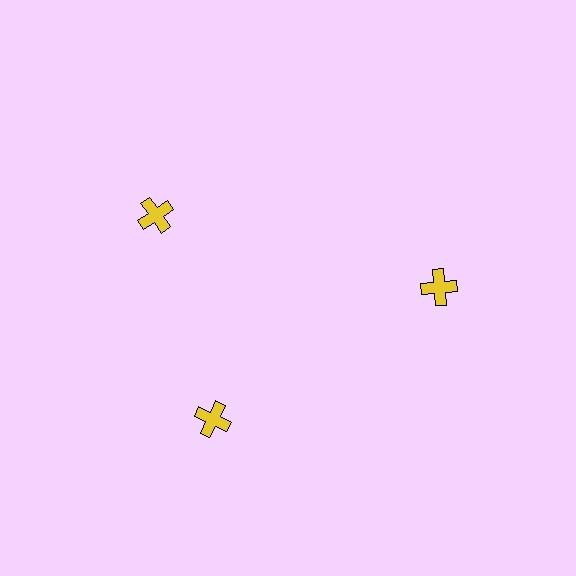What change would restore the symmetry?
The symmetry would be restored by rotating it back into even spacing with its neighbors so that all 3 crosses sit at equal angles and equal distance from the center.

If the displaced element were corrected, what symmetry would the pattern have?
It would have 3-fold rotational symmetry — the pattern would map onto itself every 120 degrees.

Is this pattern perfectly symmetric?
No. The 3 yellow crosses are arranged in a ring, but one element near the 11 o'clock position is rotated out of alignment along the ring, breaking the 3-fold rotational symmetry.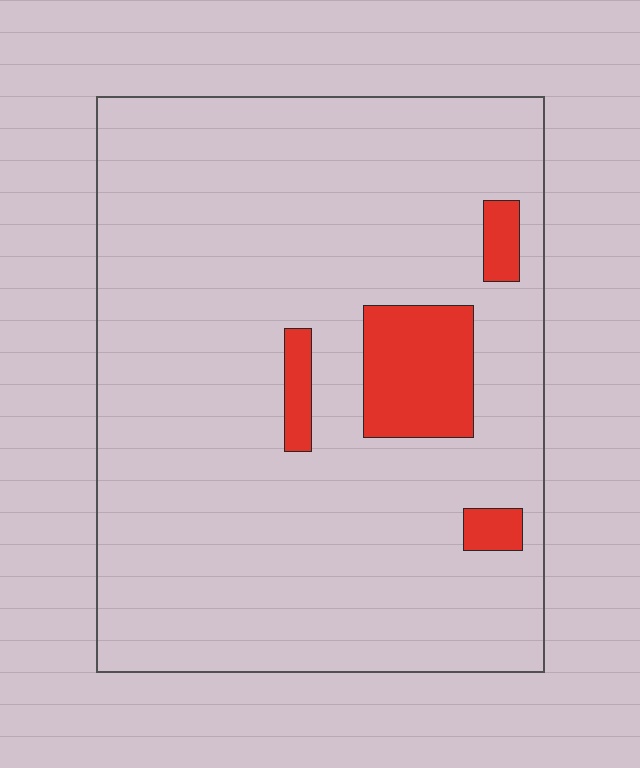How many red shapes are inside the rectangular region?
4.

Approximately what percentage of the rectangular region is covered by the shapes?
Approximately 10%.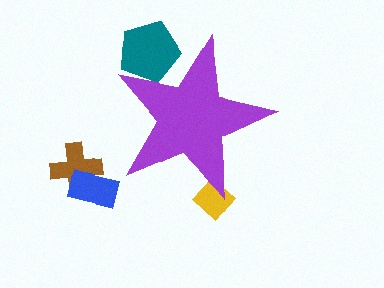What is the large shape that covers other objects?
A purple star.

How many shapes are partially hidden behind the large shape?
2 shapes are partially hidden.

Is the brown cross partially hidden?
No, the brown cross is fully visible.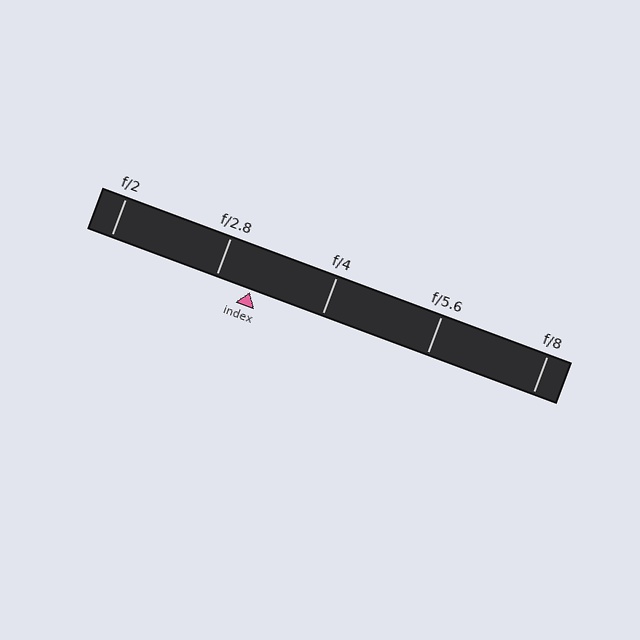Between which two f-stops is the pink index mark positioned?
The index mark is between f/2.8 and f/4.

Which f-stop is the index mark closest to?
The index mark is closest to f/2.8.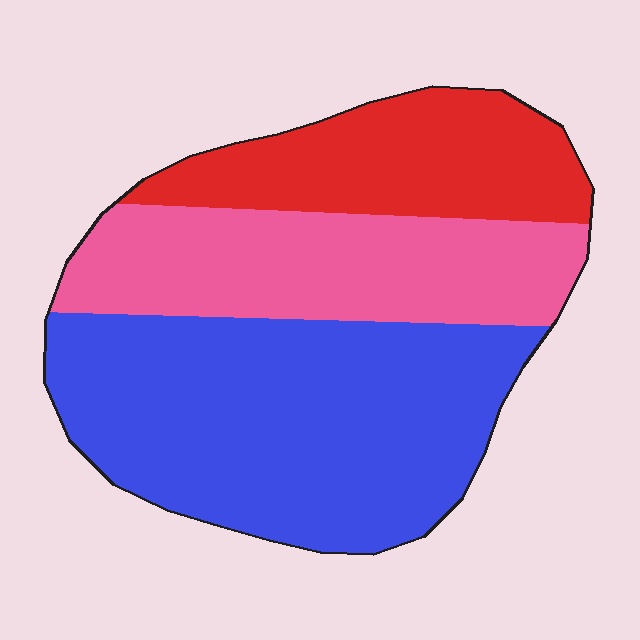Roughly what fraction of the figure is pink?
Pink covers about 30% of the figure.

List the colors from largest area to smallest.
From largest to smallest: blue, pink, red.